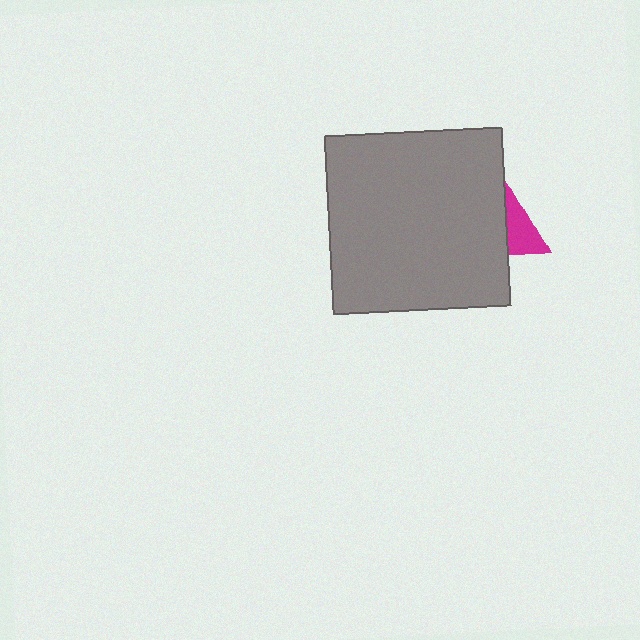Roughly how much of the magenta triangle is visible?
A small part of it is visible (roughly 39%).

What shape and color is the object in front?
The object in front is a gray square.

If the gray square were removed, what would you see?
You would see the complete magenta triangle.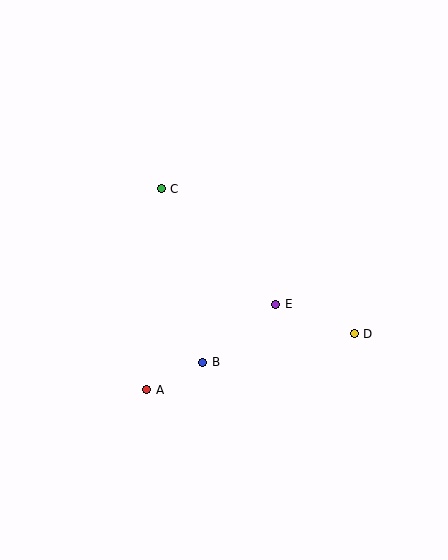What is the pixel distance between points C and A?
The distance between C and A is 201 pixels.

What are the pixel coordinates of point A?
Point A is at (147, 390).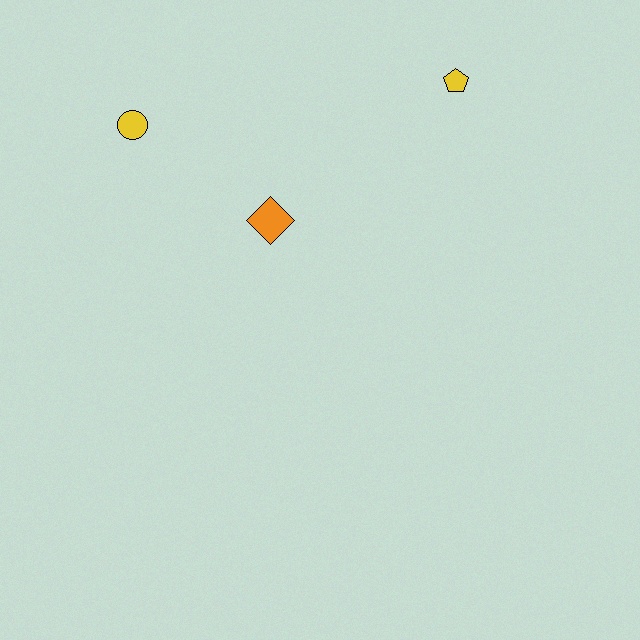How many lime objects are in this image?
There are no lime objects.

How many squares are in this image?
There are no squares.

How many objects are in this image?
There are 3 objects.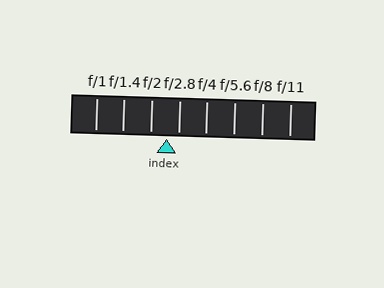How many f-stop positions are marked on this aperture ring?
There are 8 f-stop positions marked.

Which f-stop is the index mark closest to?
The index mark is closest to f/2.8.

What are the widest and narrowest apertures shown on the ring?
The widest aperture shown is f/1 and the narrowest is f/11.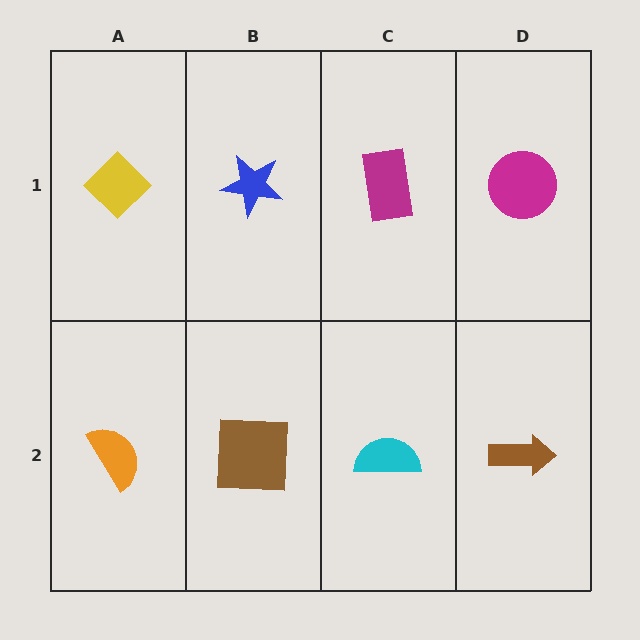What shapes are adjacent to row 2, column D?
A magenta circle (row 1, column D), a cyan semicircle (row 2, column C).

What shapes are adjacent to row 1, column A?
An orange semicircle (row 2, column A), a blue star (row 1, column B).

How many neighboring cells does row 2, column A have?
2.